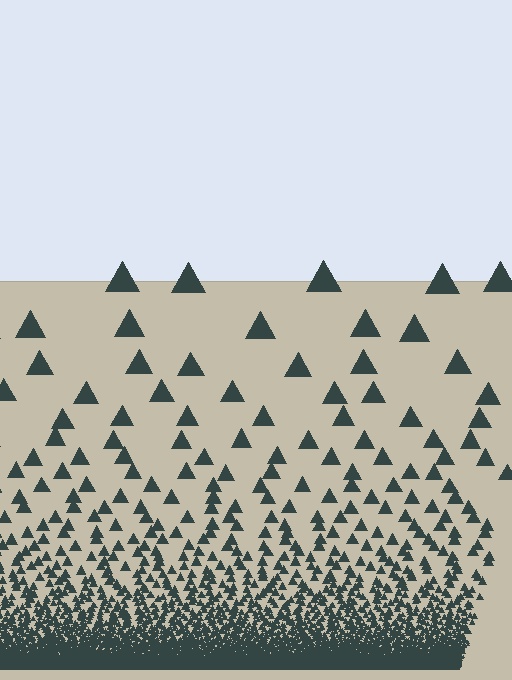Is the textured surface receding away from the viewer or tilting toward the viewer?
The surface appears to tilt toward the viewer. Texture elements get larger and sparser toward the top.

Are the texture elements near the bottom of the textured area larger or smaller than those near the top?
Smaller. The gradient is inverted — elements near the bottom are smaller and denser.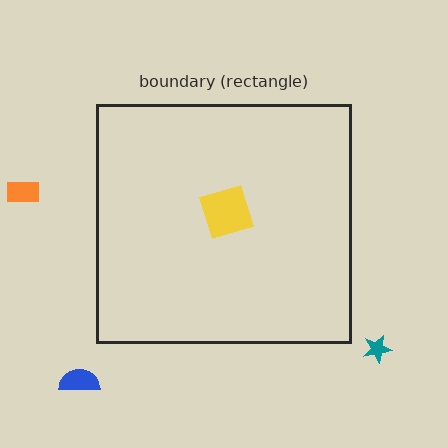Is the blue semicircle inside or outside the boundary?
Outside.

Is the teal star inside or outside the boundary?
Outside.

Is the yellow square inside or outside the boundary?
Inside.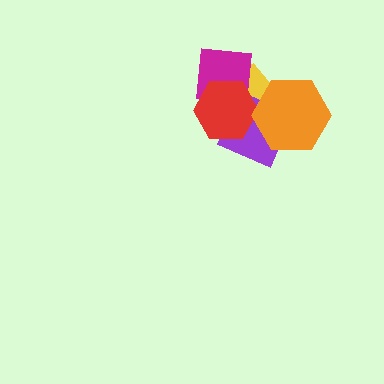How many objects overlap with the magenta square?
3 objects overlap with the magenta square.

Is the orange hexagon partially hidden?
No, no other shape covers it.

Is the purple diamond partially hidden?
Yes, it is partially covered by another shape.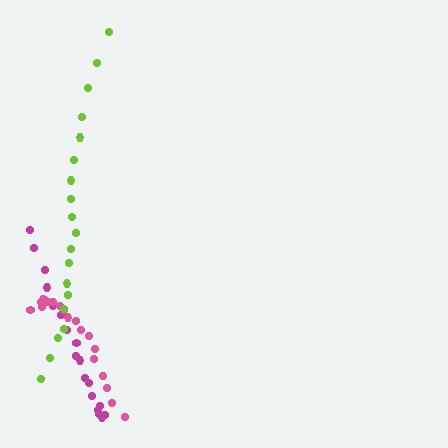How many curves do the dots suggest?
There are 3 distinct paths.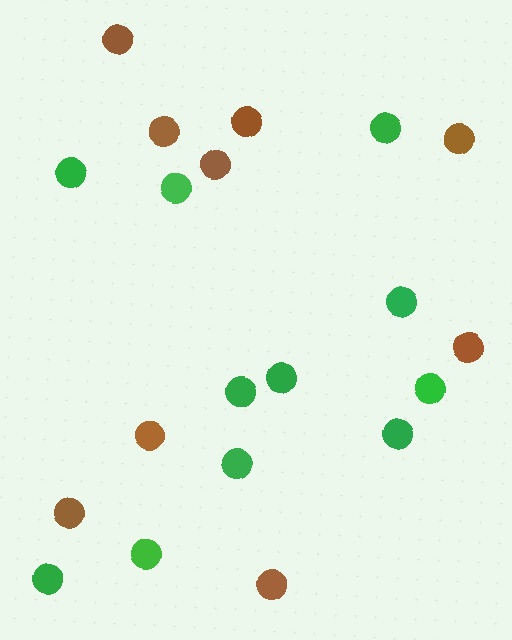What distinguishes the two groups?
There are 2 groups: one group of brown circles (9) and one group of green circles (11).